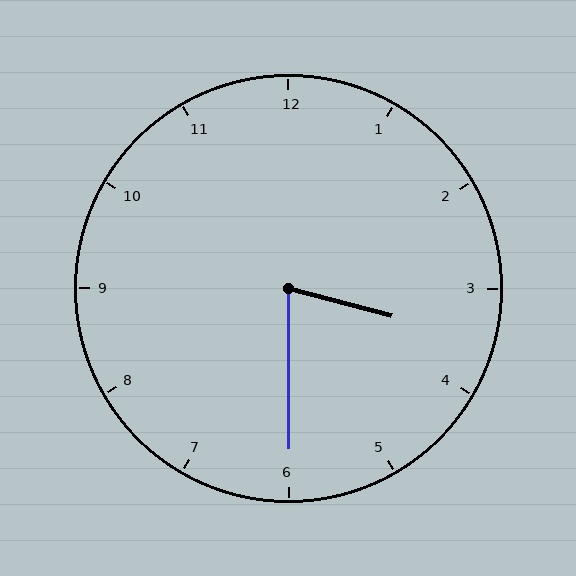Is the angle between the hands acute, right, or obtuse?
It is acute.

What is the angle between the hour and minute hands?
Approximately 75 degrees.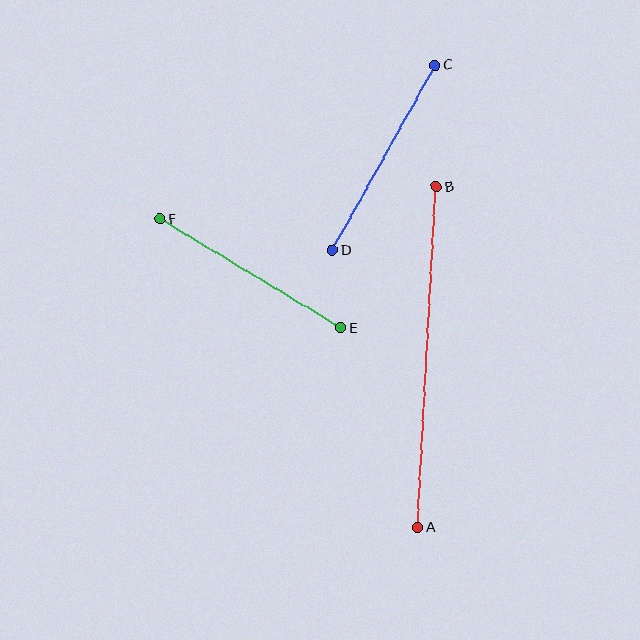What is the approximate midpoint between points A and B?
The midpoint is at approximately (427, 357) pixels.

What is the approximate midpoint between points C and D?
The midpoint is at approximately (384, 158) pixels.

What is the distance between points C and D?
The distance is approximately 212 pixels.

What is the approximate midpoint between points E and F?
The midpoint is at approximately (250, 274) pixels.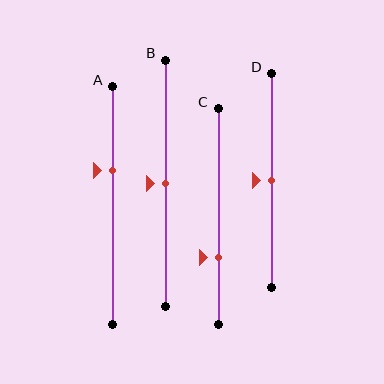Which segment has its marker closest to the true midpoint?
Segment B has its marker closest to the true midpoint.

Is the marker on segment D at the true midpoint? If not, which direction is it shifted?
Yes, the marker on segment D is at the true midpoint.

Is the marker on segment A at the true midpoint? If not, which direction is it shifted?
No, the marker on segment A is shifted upward by about 15% of the segment length.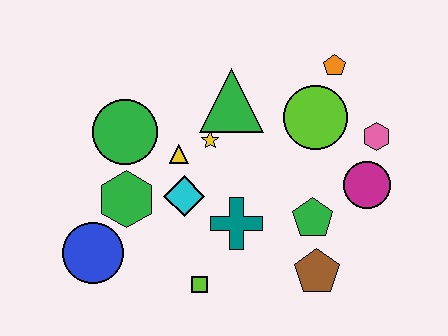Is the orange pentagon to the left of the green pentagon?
No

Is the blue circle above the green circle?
No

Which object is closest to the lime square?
The teal cross is closest to the lime square.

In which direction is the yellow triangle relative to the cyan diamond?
The yellow triangle is above the cyan diamond.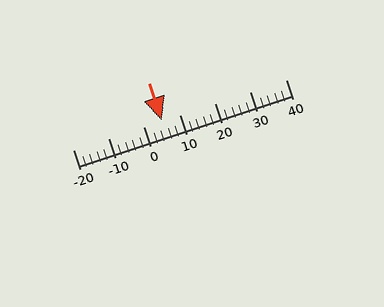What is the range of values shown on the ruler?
The ruler shows values from -20 to 40.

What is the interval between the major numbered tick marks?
The major tick marks are spaced 10 units apart.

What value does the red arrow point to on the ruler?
The red arrow points to approximately 5.